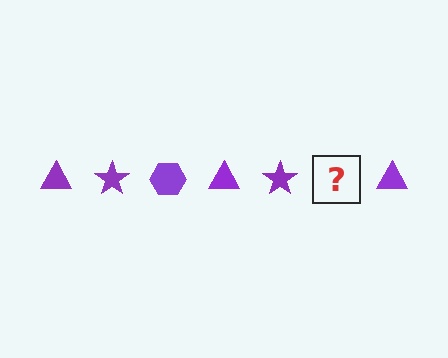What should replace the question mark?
The question mark should be replaced with a purple hexagon.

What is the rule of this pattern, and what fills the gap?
The rule is that the pattern cycles through triangle, star, hexagon shapes in purple. The gap should be filled with a purple hexagon.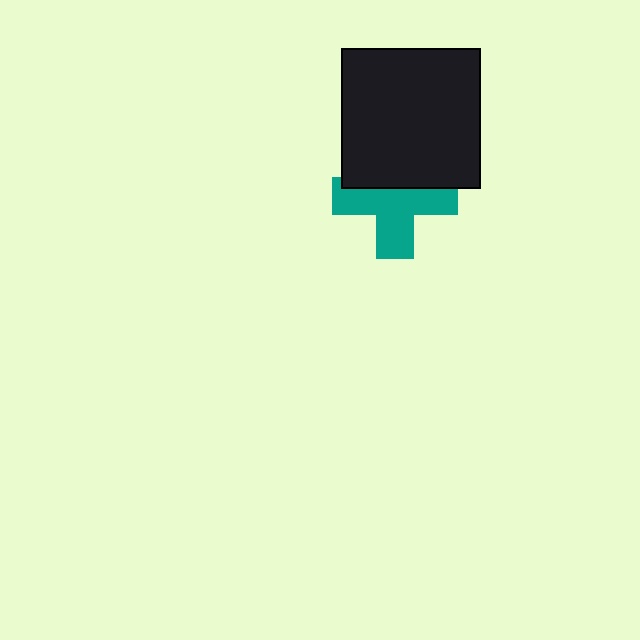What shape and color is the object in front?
The object in front is a black square.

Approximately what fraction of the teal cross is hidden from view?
Roughly 38% of the teal cross is hidden behind the black square.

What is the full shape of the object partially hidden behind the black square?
The partially hidden object is a teal cross.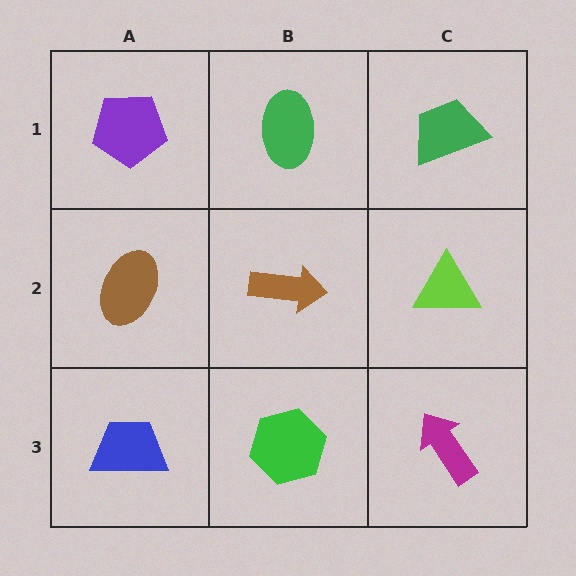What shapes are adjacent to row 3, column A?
A brown ellipse (row 2, column A), a green hexagon (row 3, column B).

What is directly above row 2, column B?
A green ellipse.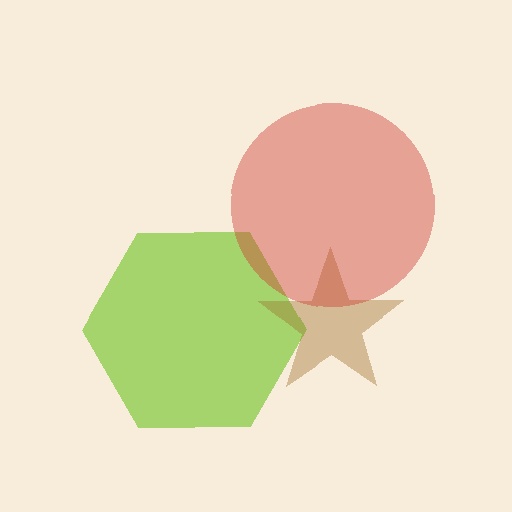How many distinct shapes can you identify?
There are 3 distinct shapes: a lime hexagon, a brown star, a red circle.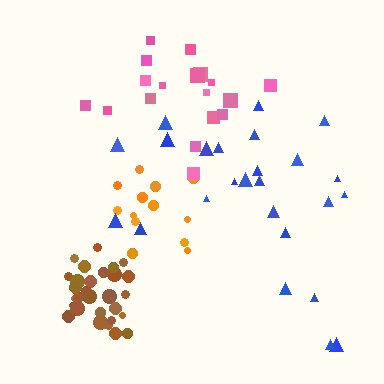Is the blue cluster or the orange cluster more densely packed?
Orange.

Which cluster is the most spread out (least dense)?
Blue.